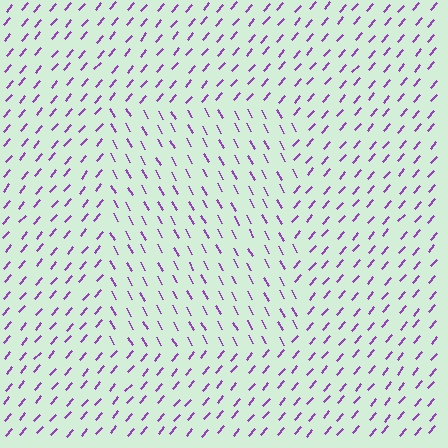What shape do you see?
I see a rectangle.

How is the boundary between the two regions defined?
The boundary is defined purely by a change in line orientation (approximately 69 degrees difference). All lines are the same color and thickness.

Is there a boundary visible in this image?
Yes, there is a texture boundary formed by a change in line orientation.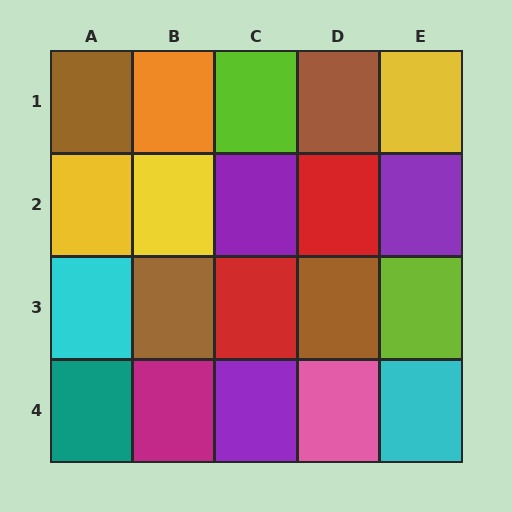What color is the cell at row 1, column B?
Orange.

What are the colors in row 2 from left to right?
Yellow, yellow, purple, red, purple.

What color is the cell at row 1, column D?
Brown.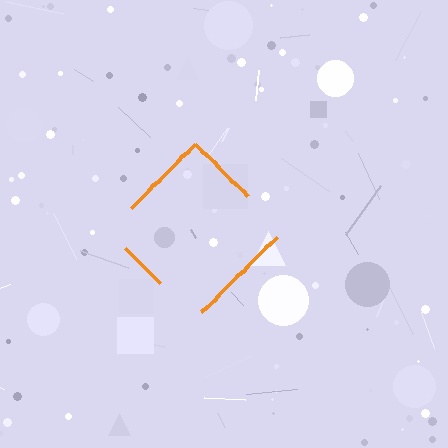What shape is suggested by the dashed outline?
The dashed outline suggests a diamond.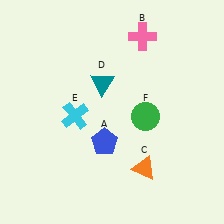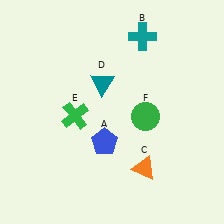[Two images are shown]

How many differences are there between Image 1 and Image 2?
There are 2 differences between the two images.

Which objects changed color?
B changed from pink to teal. E changed from cyan to green.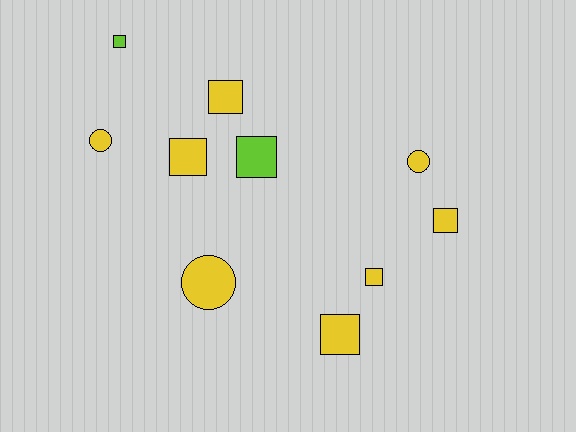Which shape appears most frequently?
Square, with 7 objects.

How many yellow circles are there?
There are 3 yellow circles.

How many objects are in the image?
There are 10 objects.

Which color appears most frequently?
Yellow, with 8 objects.